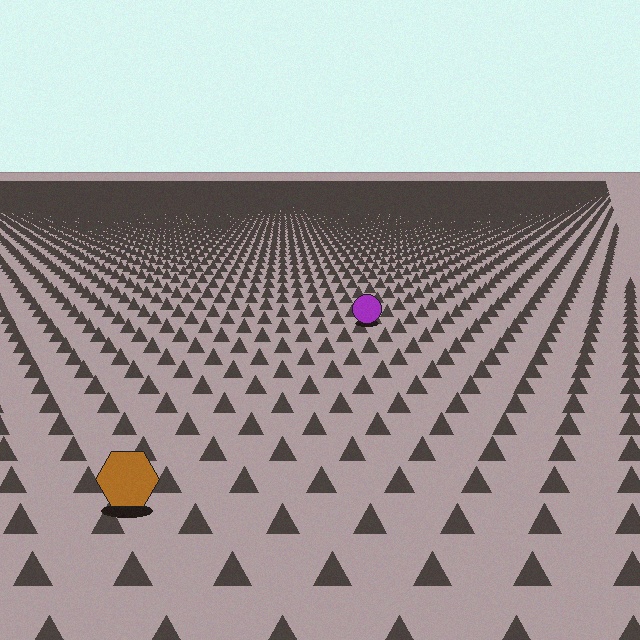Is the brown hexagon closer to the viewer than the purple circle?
Yes. The brown hexagon is closer — you can tell from the texture gradient: the ground texture is coarser near it.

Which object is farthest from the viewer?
The purple circle is farthest from the viewer. It appears smaller and the ground texture around it is denser.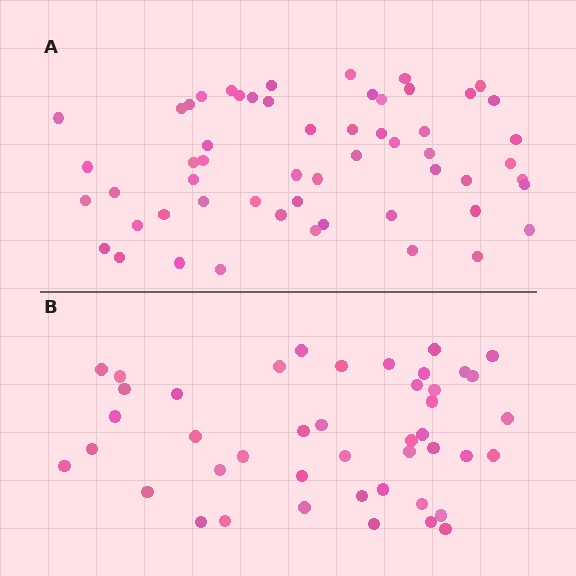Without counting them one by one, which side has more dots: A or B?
Region A (the top region) has more dots.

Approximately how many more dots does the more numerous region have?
Region A has roughly 12 or so more dots than region B.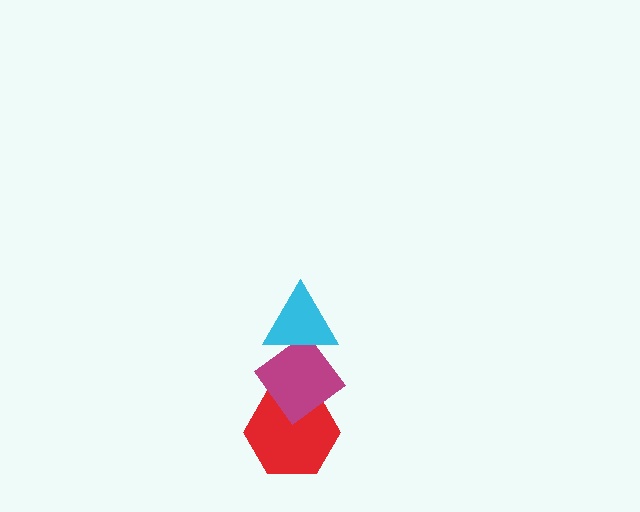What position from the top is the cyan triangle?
The cyan triangle is 1st from the top.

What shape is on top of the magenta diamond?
The cyan triangle is on top of the magenta diamond.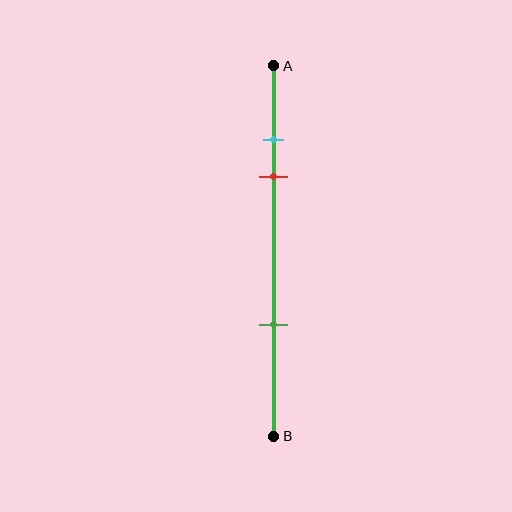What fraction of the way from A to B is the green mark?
The green mark is approximately 70% (0.7) of the way from A to B.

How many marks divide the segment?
There are 3 marks dividing the segment.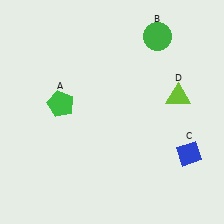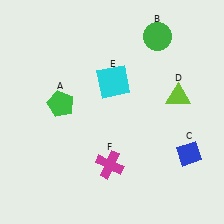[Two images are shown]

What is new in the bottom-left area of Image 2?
A magenta cross (F) was added in the bottom-left area of Image 2.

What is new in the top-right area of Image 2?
A cyan square (E) was added in the top-right area of Image 2.